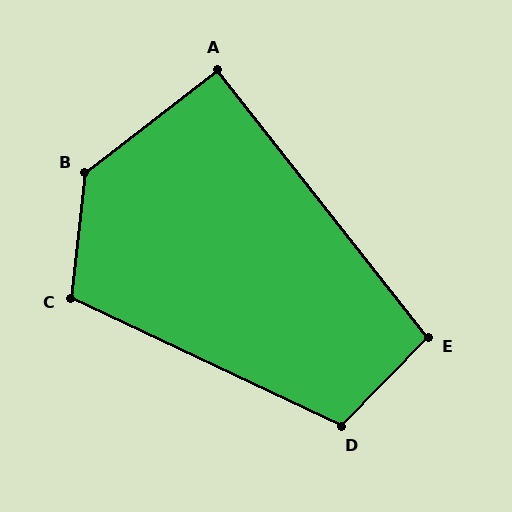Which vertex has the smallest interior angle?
A, at approximately 90 degrees.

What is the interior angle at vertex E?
Approximately 97 degrees (obtuse).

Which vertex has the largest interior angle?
B, at approximately 134 degrees.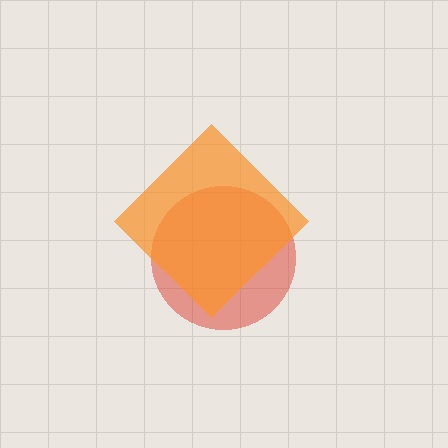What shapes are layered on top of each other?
The layered shapes are: a red circle, an orange diamond.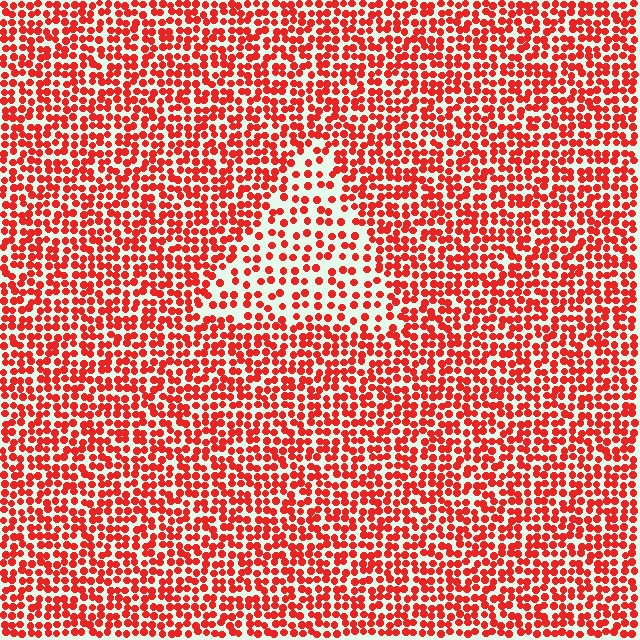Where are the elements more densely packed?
The elements are more densely packed outside the triangle boundary.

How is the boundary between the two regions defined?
The boundary is defined by a change in element density (approximately 1.9x ratio). All elements are the same color, size, and shape.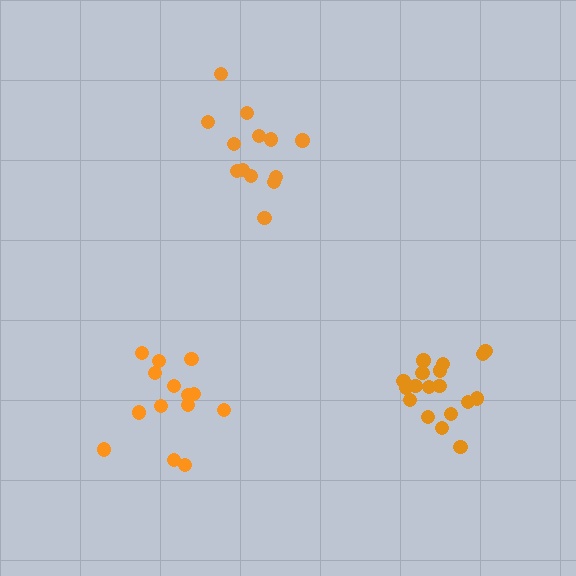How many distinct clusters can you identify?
There are 3 distinct clusters.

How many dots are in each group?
Group 1: 13 dots, Group 2: 14 dots, Group 3: 18 dots (45 total).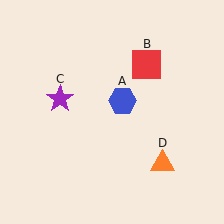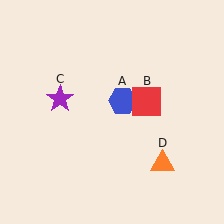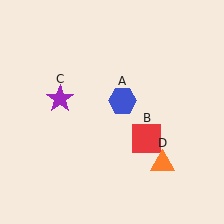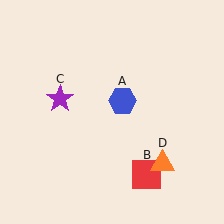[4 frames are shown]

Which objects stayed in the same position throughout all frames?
Blue hexagon (object A) and purple star (object C) and orange triangle (object D) remained stationary.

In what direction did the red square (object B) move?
The red square (object B) moved down.